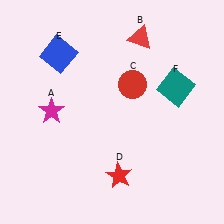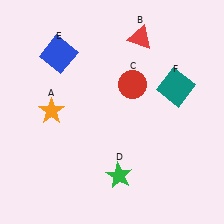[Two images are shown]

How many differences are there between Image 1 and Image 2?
There are 2 differences between the two images.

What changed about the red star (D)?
In Image 1, D is red. In Image 2, it changed to green.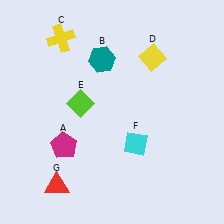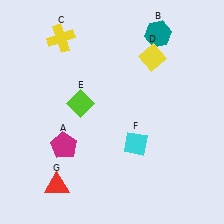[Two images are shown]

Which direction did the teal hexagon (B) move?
The teal hexagon (B) moved right.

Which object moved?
The teal hexagon (B) moved right.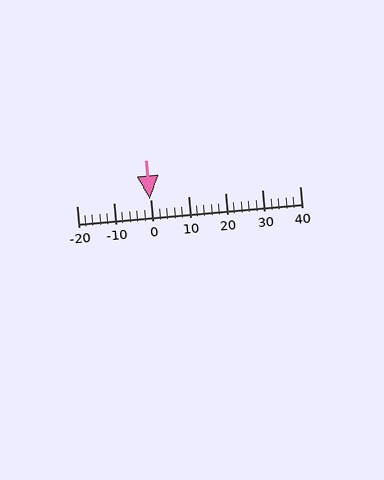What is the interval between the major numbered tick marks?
The major tick marks are spaced 10 units apart.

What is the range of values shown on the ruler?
The ruler shows values from -20 to 40.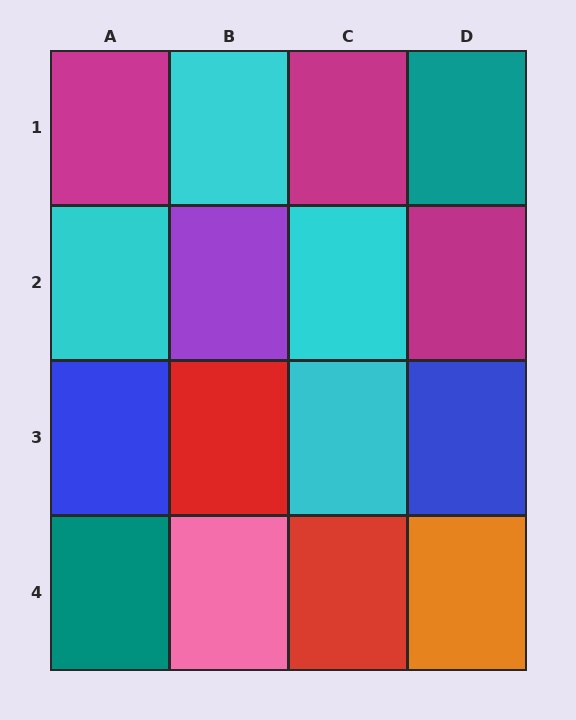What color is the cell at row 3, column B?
Red.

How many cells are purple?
1 cell is purple.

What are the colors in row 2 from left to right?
Cyan, purple, cyan, magenta.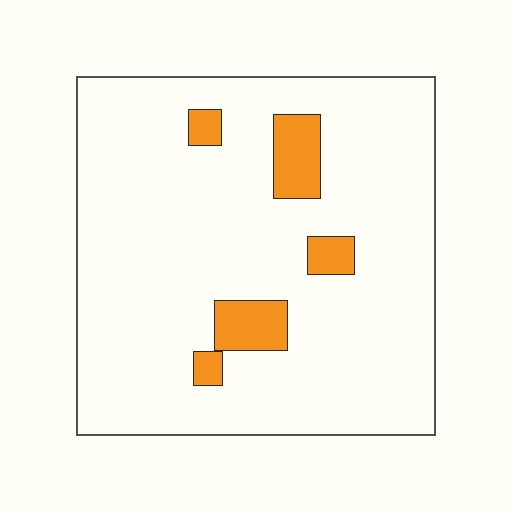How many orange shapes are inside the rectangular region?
5.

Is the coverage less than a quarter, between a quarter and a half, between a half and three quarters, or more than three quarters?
Less than a quarter.